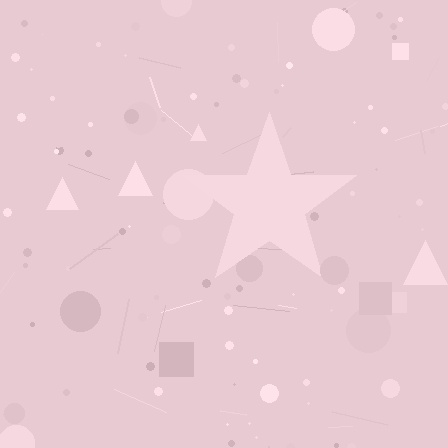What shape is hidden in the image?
A star is hidden in the image.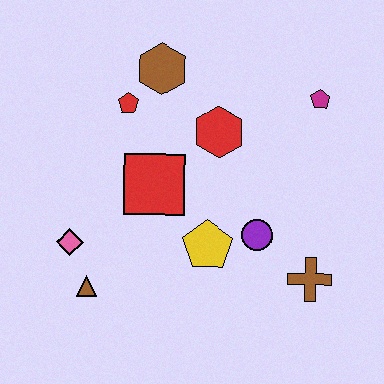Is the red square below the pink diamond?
No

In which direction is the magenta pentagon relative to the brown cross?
The magenta pentagon is above the brown cross.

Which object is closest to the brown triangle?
The pink diamond is closest to the brown triangle.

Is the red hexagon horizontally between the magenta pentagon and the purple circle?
No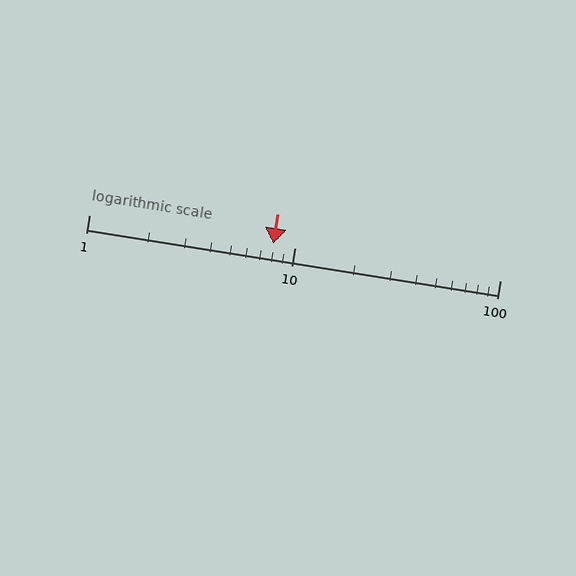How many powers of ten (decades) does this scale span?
The scale spans 2 decades, from 1 to 100.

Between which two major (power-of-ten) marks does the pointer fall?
The pointer is between 1 and 10.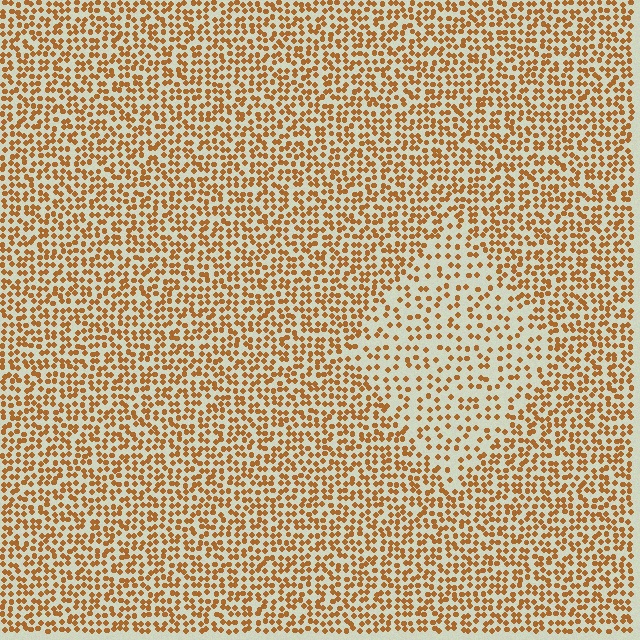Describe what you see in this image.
The image contains small brown elements arranged at two different densities. A diamond-shaped region is visible where the elements are less densely packed than the surrounding area.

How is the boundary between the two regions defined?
The boundary is defined by a change in element density (approximately 1.9x ratio). All elements are the same color, size, and shape.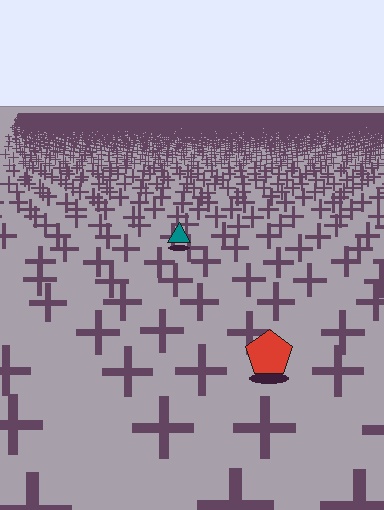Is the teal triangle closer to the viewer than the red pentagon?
No. The red pentagon is closer — you can tell from the texture gradient: the ground texture is coarser near it.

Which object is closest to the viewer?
The red pentagon is closest. The texture marks near it are larger and more spread out.